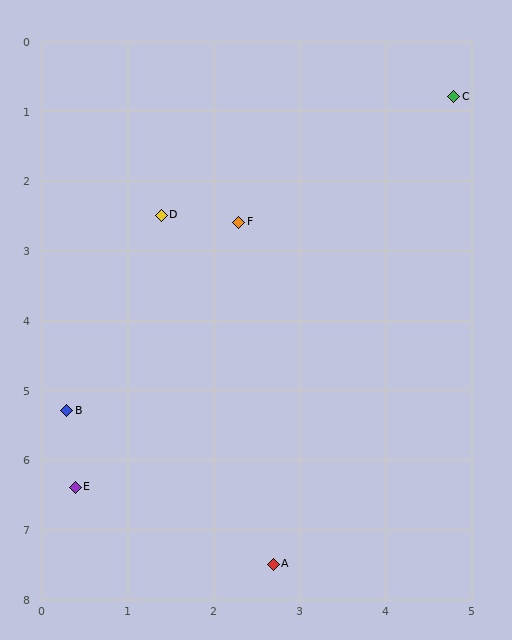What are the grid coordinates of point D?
Point D is at approximately (1.4, 2.5).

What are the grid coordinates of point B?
Point B is at approximately (0.3, 5.3).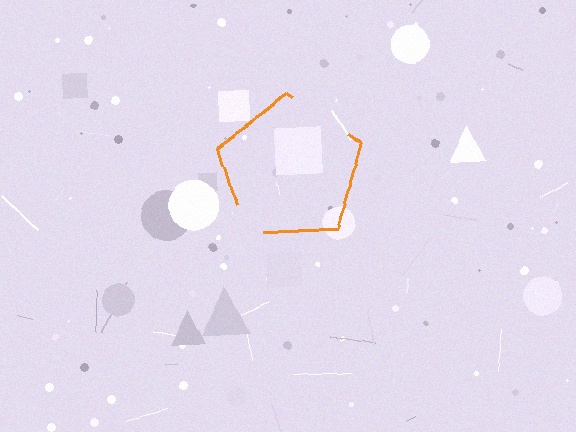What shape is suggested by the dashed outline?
The dashed outline suggests a pentagon.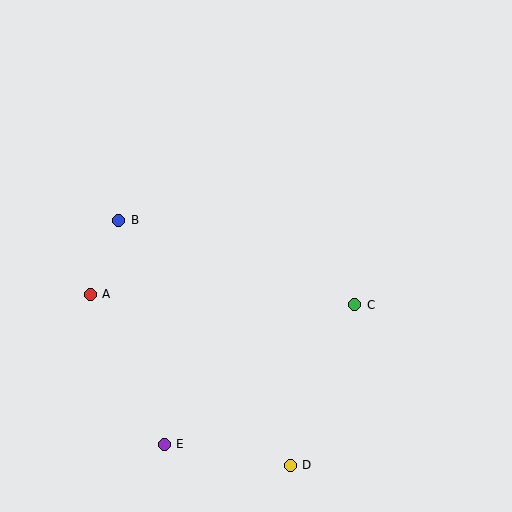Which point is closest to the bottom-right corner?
Point D is closest to the bottom-right corner.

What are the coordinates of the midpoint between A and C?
The midpoint between A and C is at (222, 300).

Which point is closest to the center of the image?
Point C at (355, 305) is closest to the center.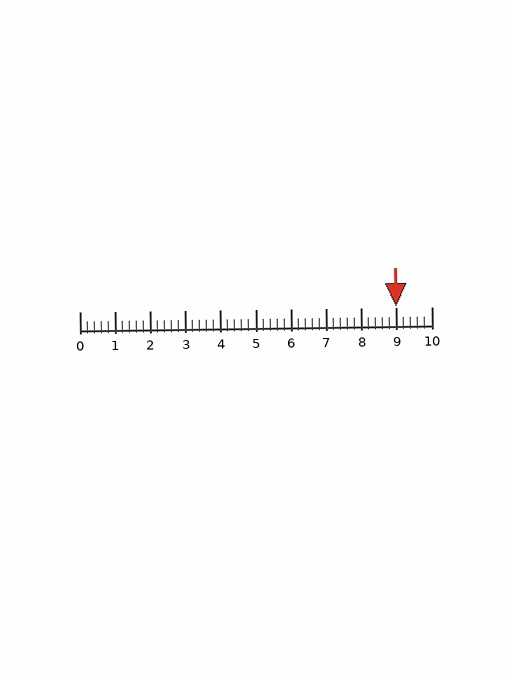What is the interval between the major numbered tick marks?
The major tick marks are spaced 1 units apart.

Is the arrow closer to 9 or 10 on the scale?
The arrow is closer to 9.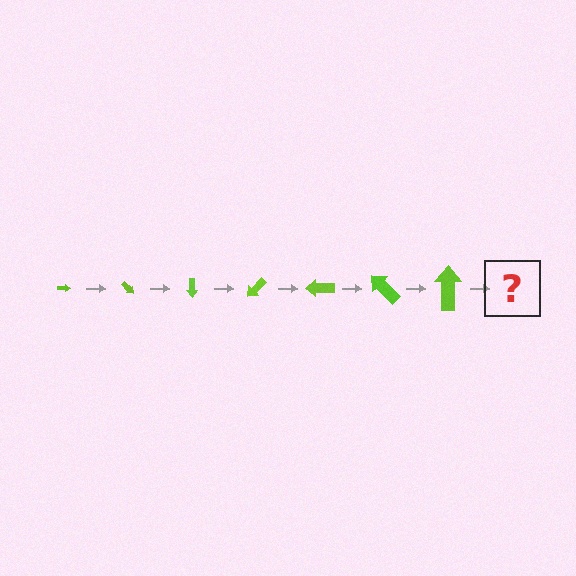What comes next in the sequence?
The next element should be an arrow, larger than the previous one and rotated 315 degrees from the start.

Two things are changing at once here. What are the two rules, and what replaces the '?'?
The two rules are that the arrow grows larger each step and it rotates 45 degrees each step. The '?' should be an arrow, larger than the previous one and rotated 315 degrees from the start.